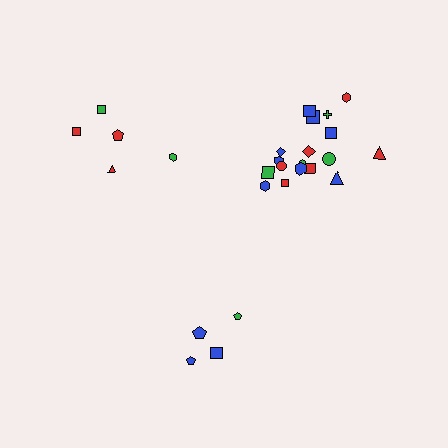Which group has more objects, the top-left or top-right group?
The top-right group.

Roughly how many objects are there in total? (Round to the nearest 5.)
Roughly 25 objects in total.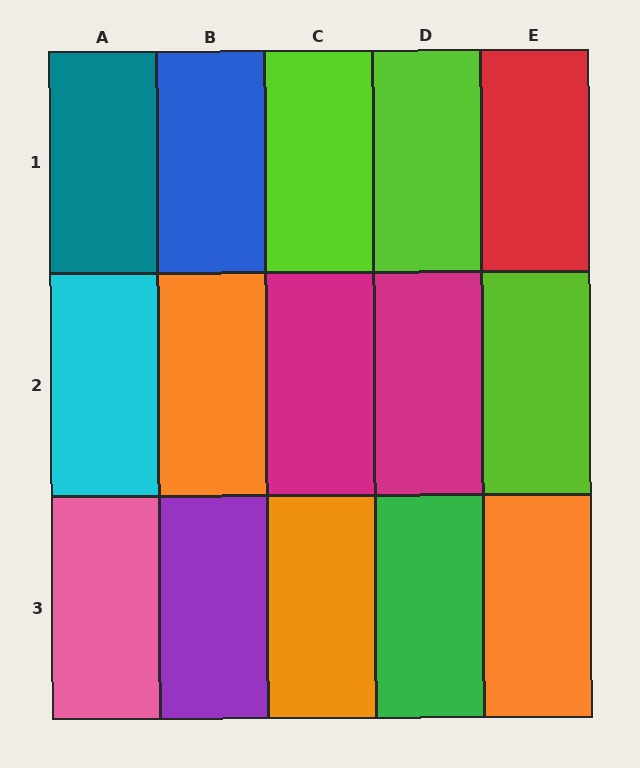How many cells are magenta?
2 cells are magenta.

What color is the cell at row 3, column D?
Green.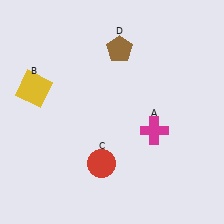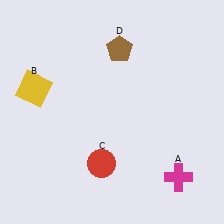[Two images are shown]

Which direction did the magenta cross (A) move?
The magenta cross (A) moved down.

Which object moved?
The magenta cross (A) moved down.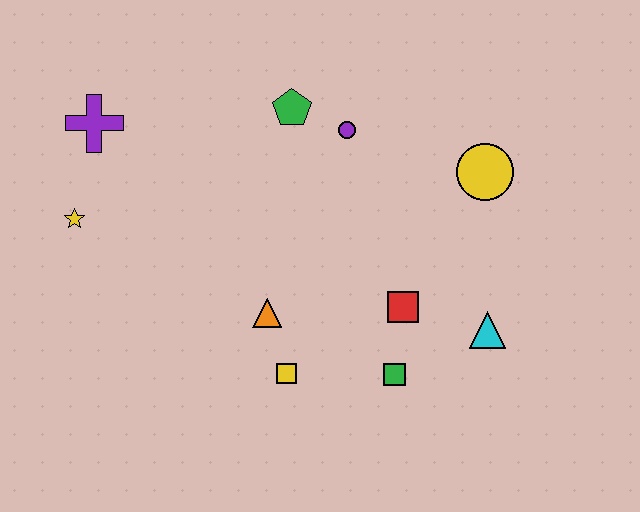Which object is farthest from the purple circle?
The yellow star is farthest from the purple circle.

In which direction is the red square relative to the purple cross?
The red square is to the right of the purple cross.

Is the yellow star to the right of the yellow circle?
No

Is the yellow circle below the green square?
No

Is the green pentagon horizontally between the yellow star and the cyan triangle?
Yes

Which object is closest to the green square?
The red square is closest to the green square.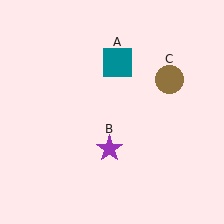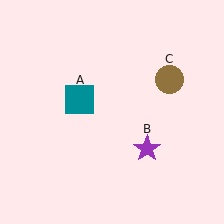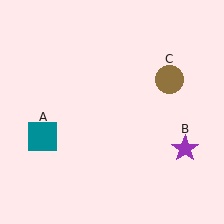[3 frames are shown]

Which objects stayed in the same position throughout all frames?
Brown circle (object C) remained stationary.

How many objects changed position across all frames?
2 objects changed position: teal square (object A), purple star (object B).